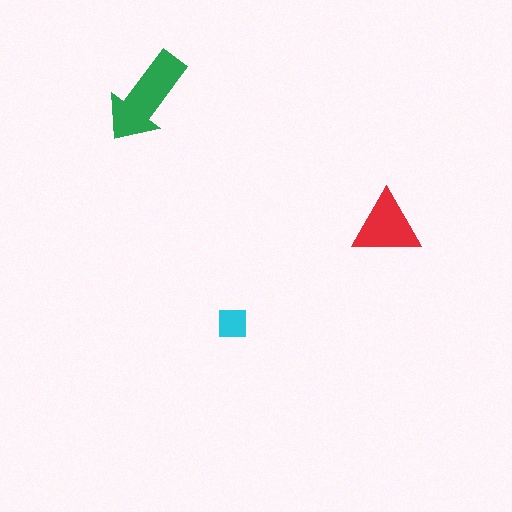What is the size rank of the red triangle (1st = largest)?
2nd.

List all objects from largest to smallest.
The green arrow, the red triangle, the cyan square.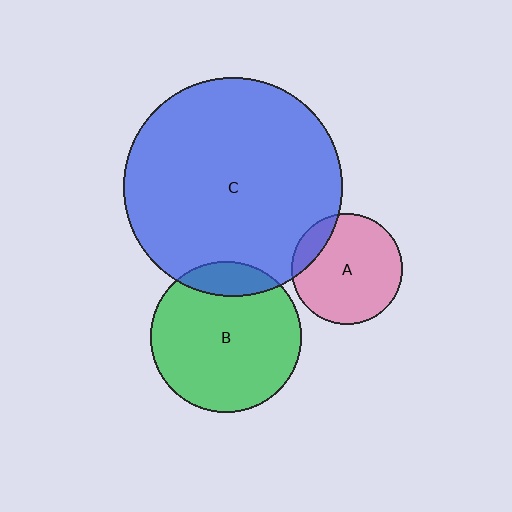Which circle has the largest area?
Circle C (blue).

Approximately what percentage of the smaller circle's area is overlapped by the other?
Approximately 15%.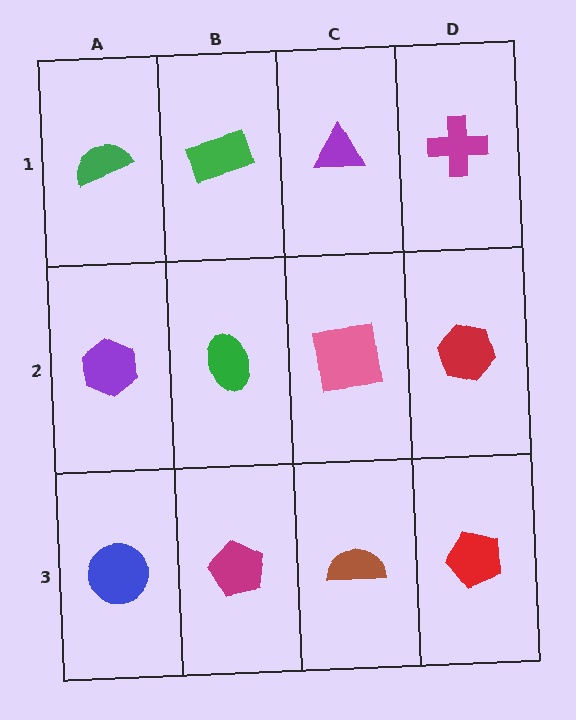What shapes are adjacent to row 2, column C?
A purple triangle (row 1, column C), a brown semicircle (row 3, column C), a green ellipse (row 2, column B), a red hexagon (row 2, column D).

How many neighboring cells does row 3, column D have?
2.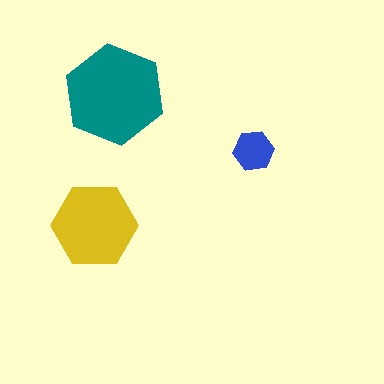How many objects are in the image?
There are 3 objects in the image.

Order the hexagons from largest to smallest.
the teal one, the yellow one, the blue one.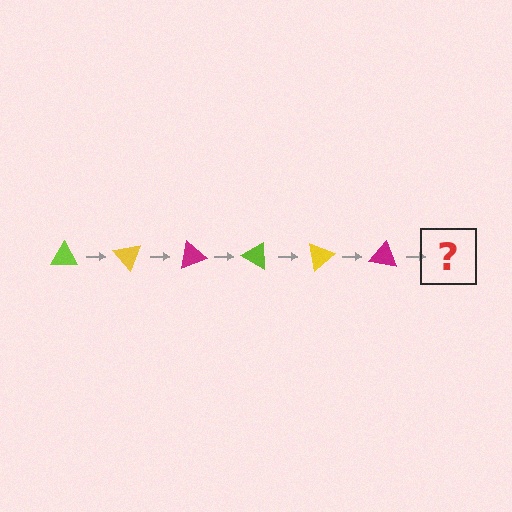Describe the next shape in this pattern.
It should be a lime triangle, rotated 300 degrees from the start.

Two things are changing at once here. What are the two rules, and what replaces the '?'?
The two rules are that it rotates 50 degrees each step and the color cycles through lime, yellow, and magenta. The '?' should be a lime triangle, rotated 300 degrees from the start.